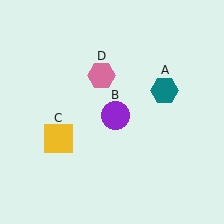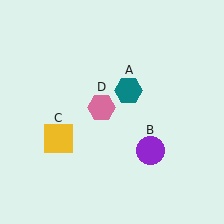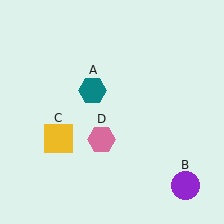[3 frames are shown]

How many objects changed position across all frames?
3 objects changed position: teal hexagon (object A), purple circle (object B), pink hexagon (object D).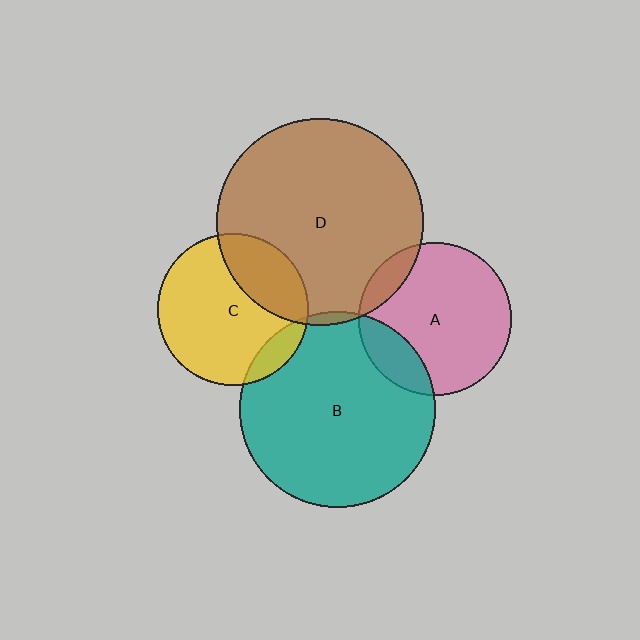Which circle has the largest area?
Circle D (brown).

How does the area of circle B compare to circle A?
Approximately 1.6 times.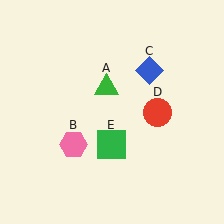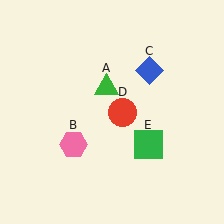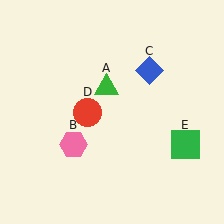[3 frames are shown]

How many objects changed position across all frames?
2 objects changed position: red circle (object D), green square (object E).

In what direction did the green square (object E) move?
The green square (object E) moved right.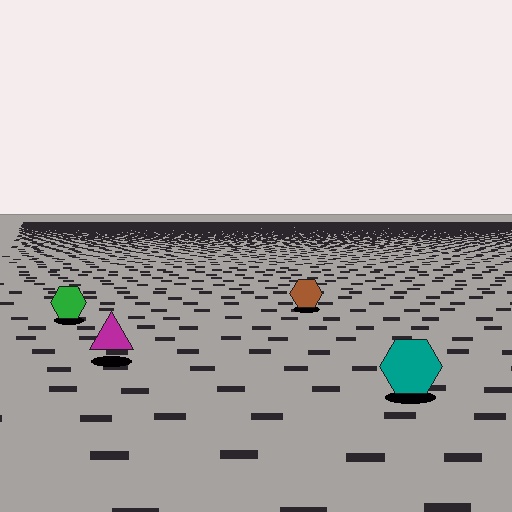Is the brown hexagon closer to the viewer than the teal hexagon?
No. The teal hexagon is closer — you can tell from the texture gradient: the ground texture is coarser near it.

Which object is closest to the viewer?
The teal hexagon is closest. The texture marks near it are larger and more spread out.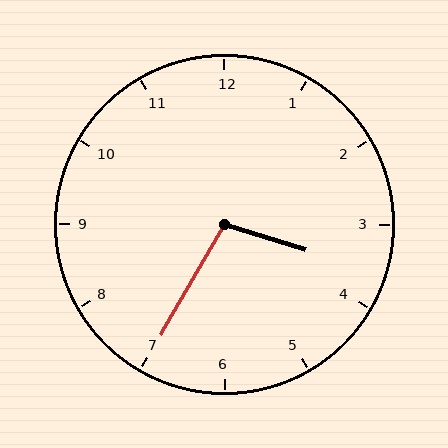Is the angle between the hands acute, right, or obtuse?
It is obtuse.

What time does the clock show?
3:35.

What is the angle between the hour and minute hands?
Approximately 102 degrees.